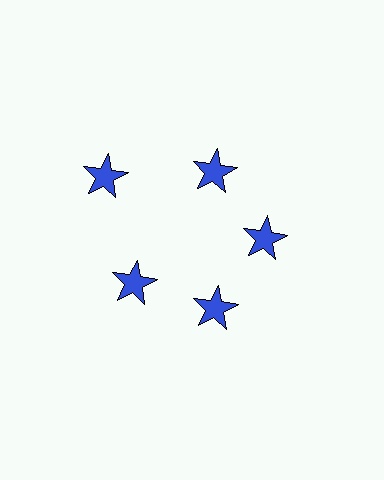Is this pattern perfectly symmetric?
No. The 5 blue stars are arranged in a ring, but one element near the 10 o'clock position is pushed outward from the center, breaking the 5-fold rotational symmetry.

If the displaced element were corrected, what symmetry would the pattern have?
It would have 5-fold rotational symmetry — the pattern would map onto itself every 72 degrees.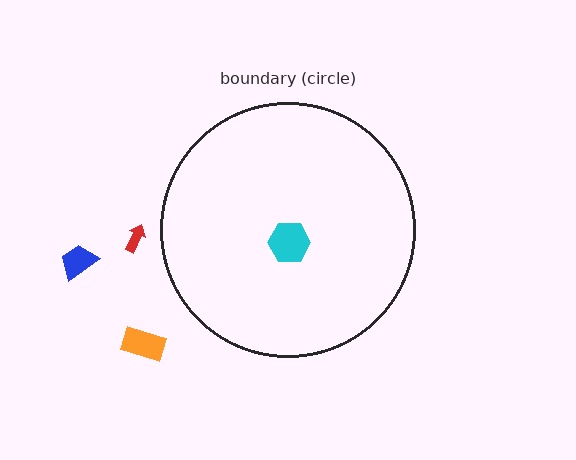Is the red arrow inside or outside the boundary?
Outside.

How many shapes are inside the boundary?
1 inside, 3 outside.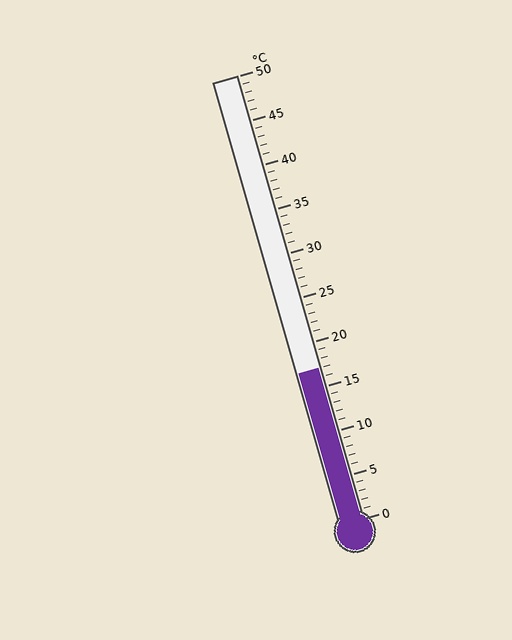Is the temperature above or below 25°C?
The temperature is below 25°C.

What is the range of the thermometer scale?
The thermometer scale ranges from 0°C to 50°C.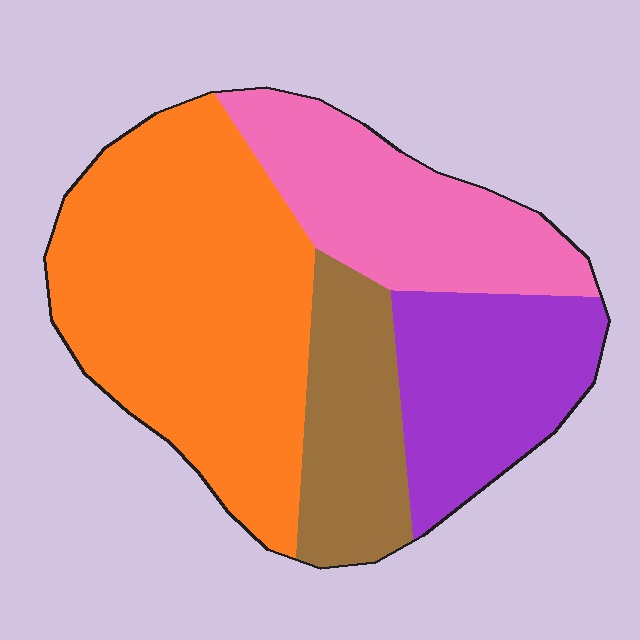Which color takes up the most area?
Orange, at roughly 45%.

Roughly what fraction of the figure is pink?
Pink covers 21% of the figure.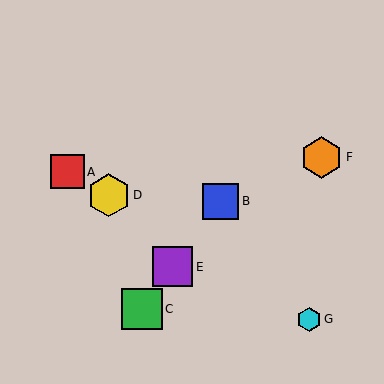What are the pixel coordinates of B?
Object B is at (221, 201).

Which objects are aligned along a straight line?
Objects B, C, E are aligned along a straight line.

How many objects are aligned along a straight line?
3 objects (B, C, E) are aligned along a straight line.